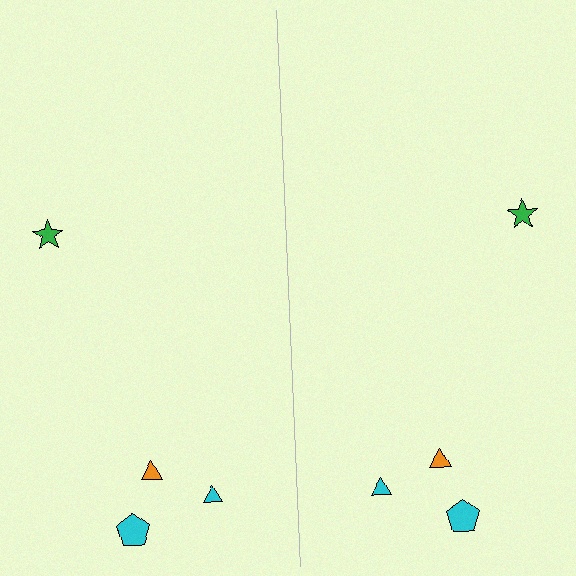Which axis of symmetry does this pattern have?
The pattern has a vertical axis of symmetry running through the center of the image.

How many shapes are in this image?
There are 8 shapes in this image.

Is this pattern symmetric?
Yes, this pattern has bilateral (reflection) symmetry.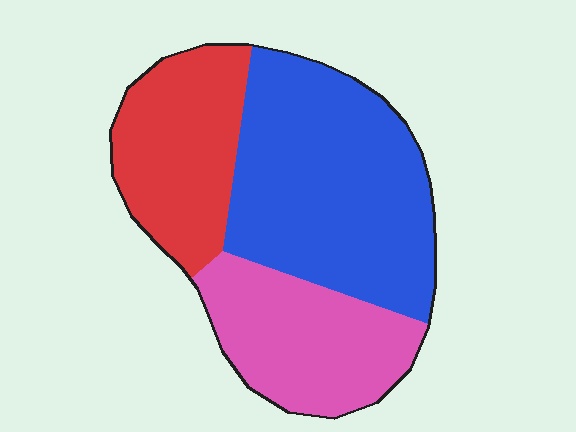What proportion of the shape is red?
Red covers around 25% of the shape.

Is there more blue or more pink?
Blue.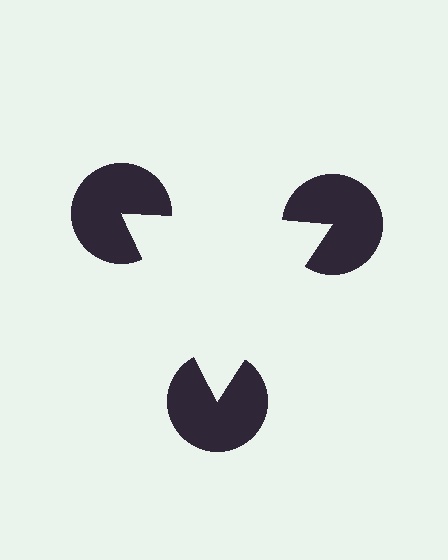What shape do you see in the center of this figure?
An illusory triangle — its edges are inferred from the aligned wedge cuts in the pac-man discs, not physically drawn.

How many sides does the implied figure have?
3 sides.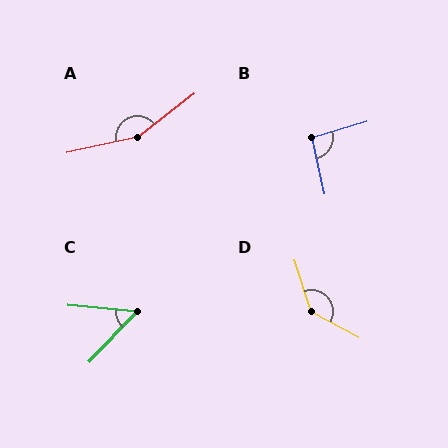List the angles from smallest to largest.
C (52°), B (94°), D (135°), A (154°).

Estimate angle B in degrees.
Approximately 94 degrees.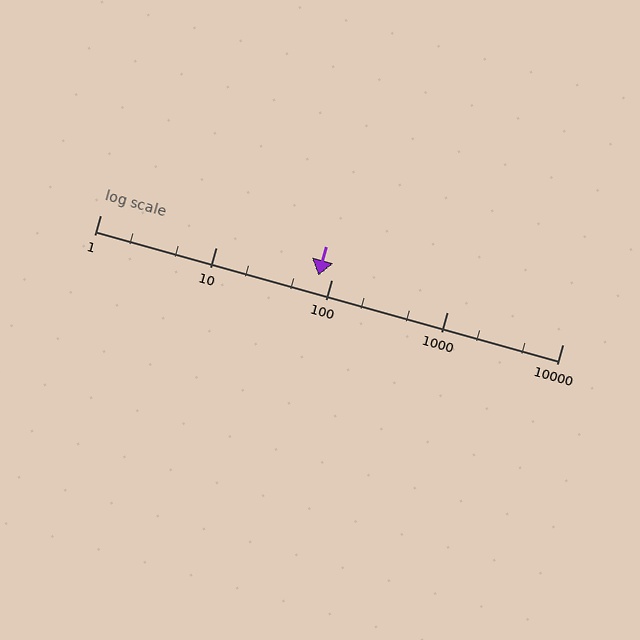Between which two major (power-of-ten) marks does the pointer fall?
The pointer is between 10 and 100.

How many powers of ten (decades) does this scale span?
The scale spans 4 decades, from 1 to 10000.